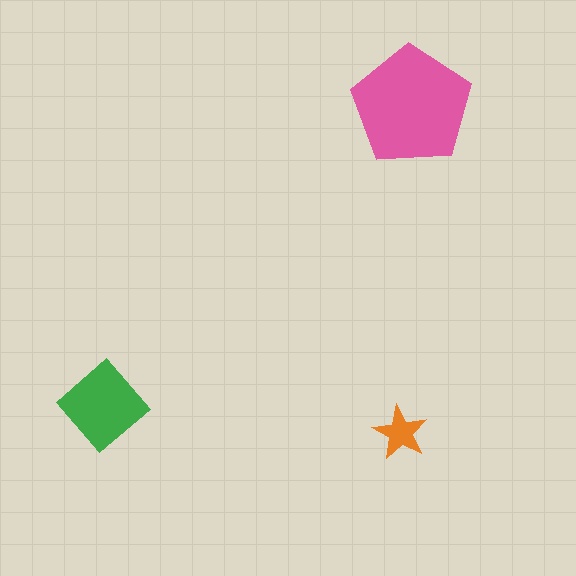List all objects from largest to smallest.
The pink pentagon, the green diamond, the orange star.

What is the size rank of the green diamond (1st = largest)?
2nd.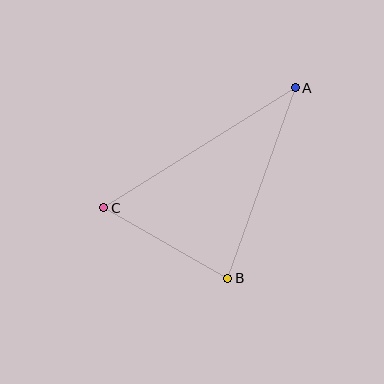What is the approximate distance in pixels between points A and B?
The distance between A and B is approximately 202 pixels.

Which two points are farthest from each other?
Points A and C are farthest from each other.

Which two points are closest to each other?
Points B and C are closest to each other.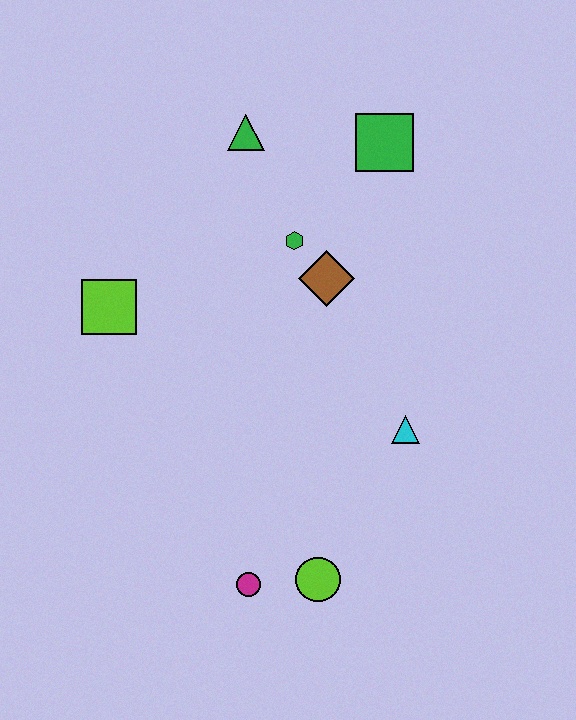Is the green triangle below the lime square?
No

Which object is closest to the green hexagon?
The brown diamond is closest to the green hexagon.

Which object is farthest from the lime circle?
The green triangle is farthest from the lime circle.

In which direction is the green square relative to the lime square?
The green square is to the right of the lime square.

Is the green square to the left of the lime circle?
No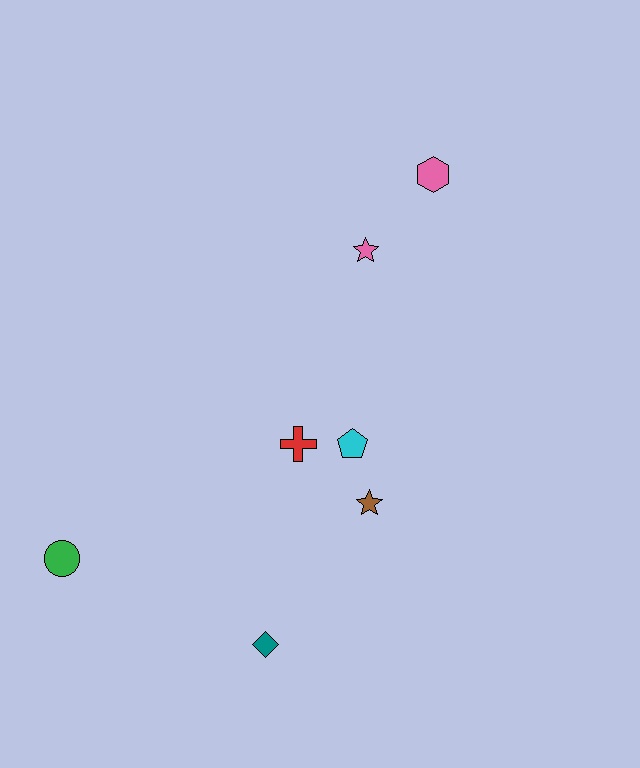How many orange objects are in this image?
There are no orange objects.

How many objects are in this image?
There are 7 objects.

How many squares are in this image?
There are no squares.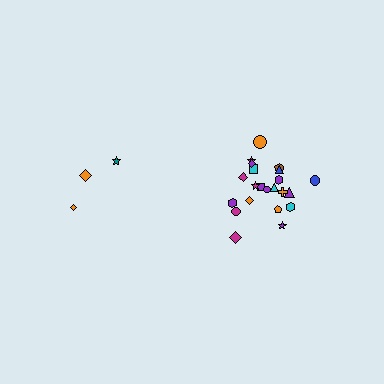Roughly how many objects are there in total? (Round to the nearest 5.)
Roughly 25 objects in total.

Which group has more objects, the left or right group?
The right group.